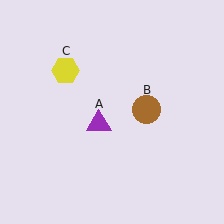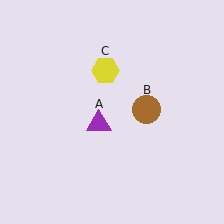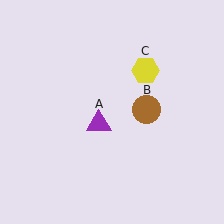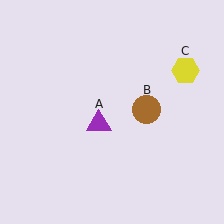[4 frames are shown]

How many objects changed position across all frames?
1 object changed position: yellow hexagon (object C).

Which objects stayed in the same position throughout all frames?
Purple triangle (object A) and brown circle (object B) remained stationary.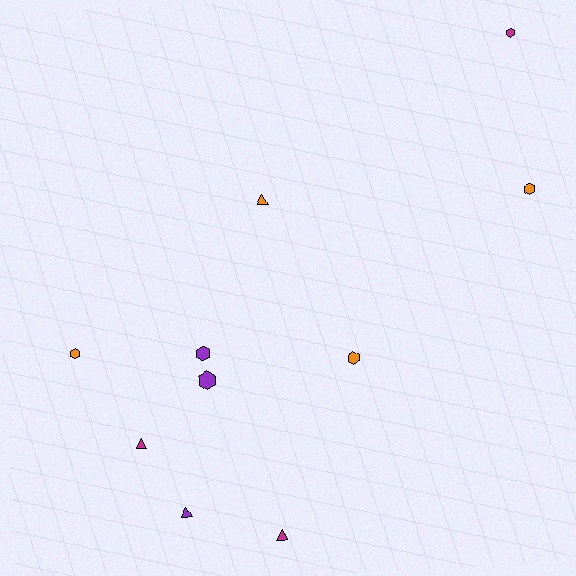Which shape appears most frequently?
Hexagon, with 6 objects.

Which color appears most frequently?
Orange, with 4 objects.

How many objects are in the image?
There are 10 objects.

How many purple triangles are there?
There is 1 purple triangle.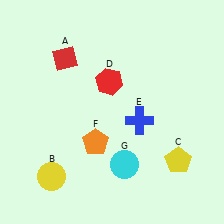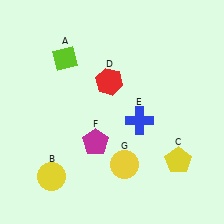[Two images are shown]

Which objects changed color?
A changed from red to lime. F changed from orange to magenta. G changed from cyan to yellow.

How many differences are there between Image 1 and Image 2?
There are 3 differences between the two images.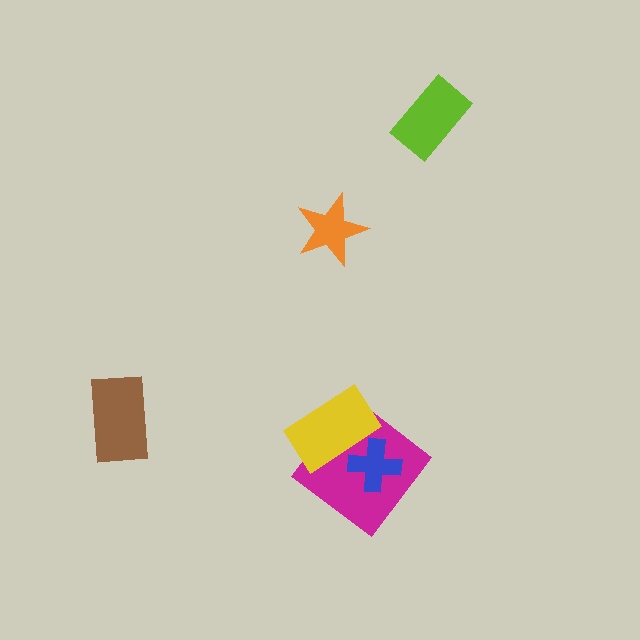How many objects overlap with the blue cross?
2 objects overlap with the blue cross.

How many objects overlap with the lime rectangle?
0 objects overlap with the lime rectangle.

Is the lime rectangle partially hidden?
No, no other shape covers it.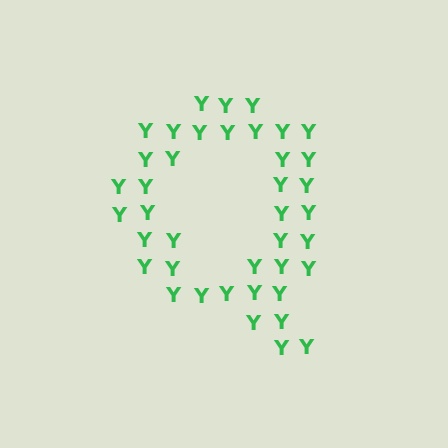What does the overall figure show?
The overall figure shows the letter Q.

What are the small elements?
The small elements are letter Y's.